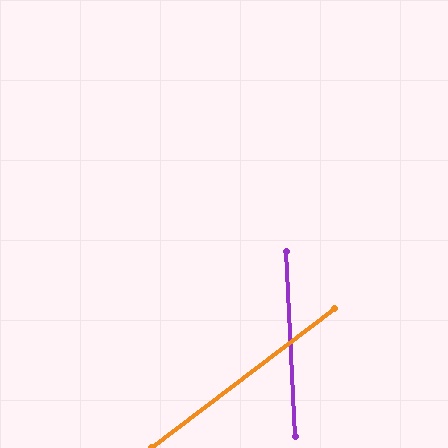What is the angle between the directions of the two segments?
Approximately 55 degrees.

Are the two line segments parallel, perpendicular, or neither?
Neither parallel nor perpendicular — they differ by about 55°.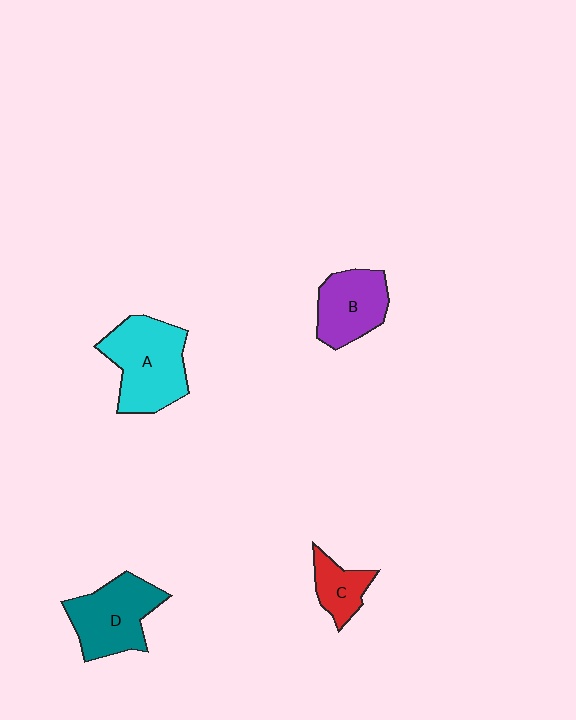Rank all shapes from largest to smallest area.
From largest to smallest: A (cyan), D (teal), B (purple), C (red).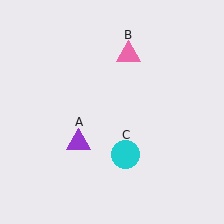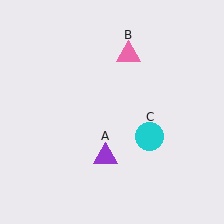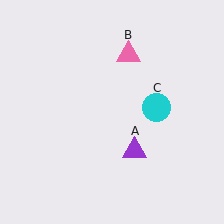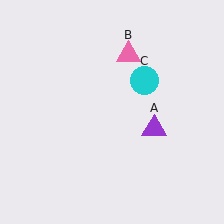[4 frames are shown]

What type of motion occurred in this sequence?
The purple triangle (object A), cyan circle (object C) rotated counterclockwise around the center of the scene.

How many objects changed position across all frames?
2 objects changed position: purple triangle (object A), cyan circle (object C).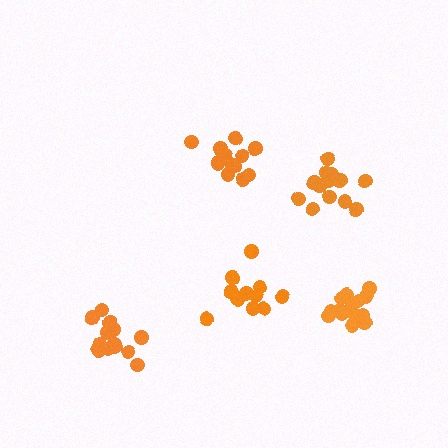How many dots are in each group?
Group 1: 13 dots, Group 2: 13 dots, Group 3: 15 dots, Group 4: 11 dots, Group 5: 15 dots (67 total).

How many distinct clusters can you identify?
There are 5 distinct clusters.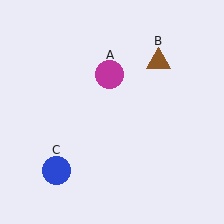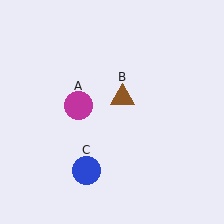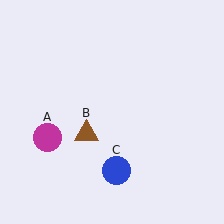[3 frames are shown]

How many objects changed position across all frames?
3 objects changed position: magenta circle (object A), brown triangle (object B), blue circle (object C).